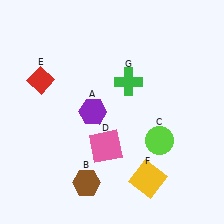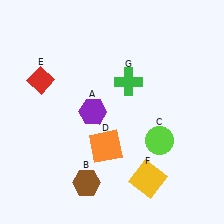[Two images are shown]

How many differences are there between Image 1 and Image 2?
There is 1 difference between the two images.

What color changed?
The square (D) changed from pink in Image 1 to orange in Image 2.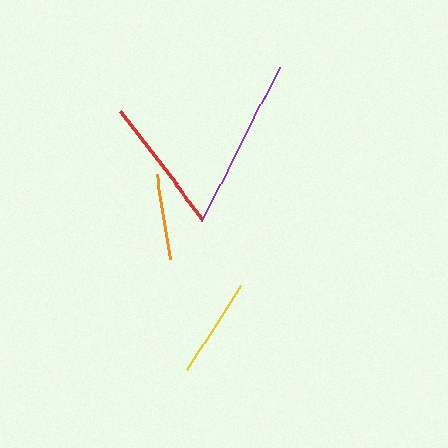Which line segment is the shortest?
The orange line is the shortest at approximately 86 pixels.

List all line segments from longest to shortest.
From longest to shortest: purple, red, yellow, orange.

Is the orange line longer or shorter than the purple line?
The purple line is longer than the orange line.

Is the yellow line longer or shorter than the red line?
The red line is longer than the yellow line.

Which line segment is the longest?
The purple line is the longest at approximately 173 pixels.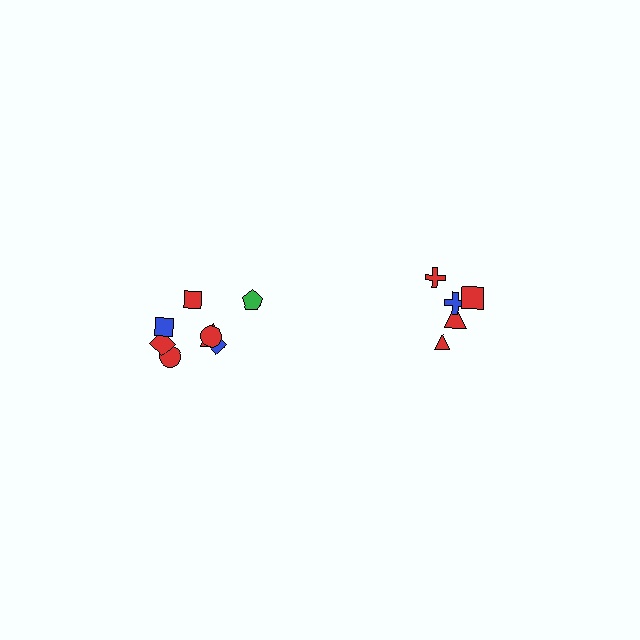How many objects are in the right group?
There are 5 objects.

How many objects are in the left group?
There are 8 objects.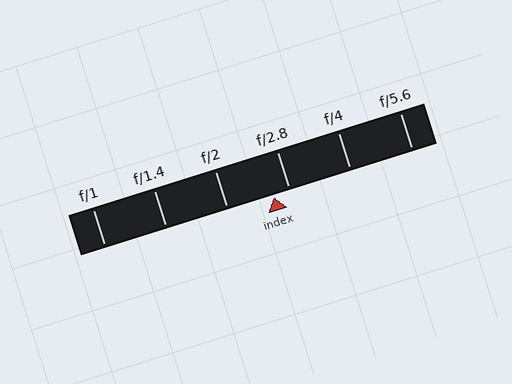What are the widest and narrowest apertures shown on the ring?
The widest aperture shown is f/1 and the narrowest is f/5.6.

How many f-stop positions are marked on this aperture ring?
There are 6 f-stop positions marked.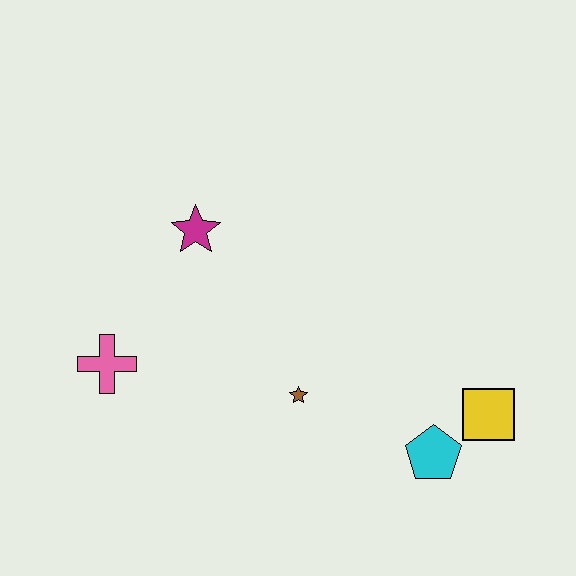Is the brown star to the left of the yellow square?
Yes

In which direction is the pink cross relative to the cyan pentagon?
The pink cross is to the left of the cyan pentagon.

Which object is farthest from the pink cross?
The yellow square is farthest from the pink cross.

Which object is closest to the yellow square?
The cyan pentagon is closest to the yellow square.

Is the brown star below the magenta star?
Yes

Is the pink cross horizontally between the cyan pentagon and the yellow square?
No